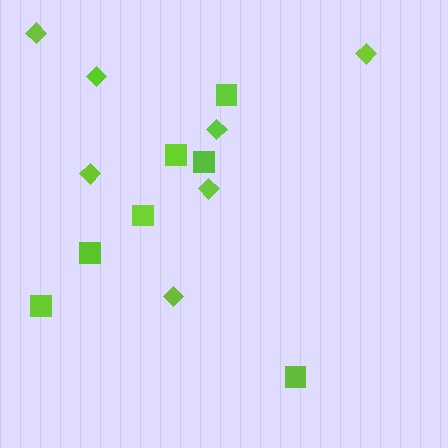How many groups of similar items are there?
There are 2 groups: one group of diamonds (7) and one group of squares (7).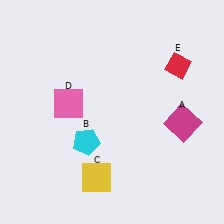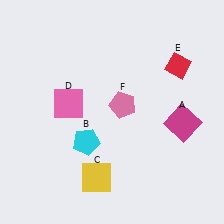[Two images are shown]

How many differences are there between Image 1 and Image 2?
There is 1 difference between the two images.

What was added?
A pink pentagon (F) was added in Image 2.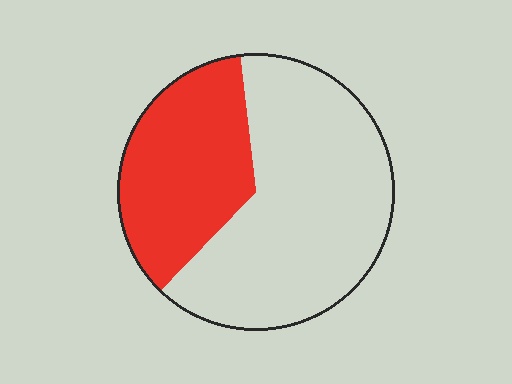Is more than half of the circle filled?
No.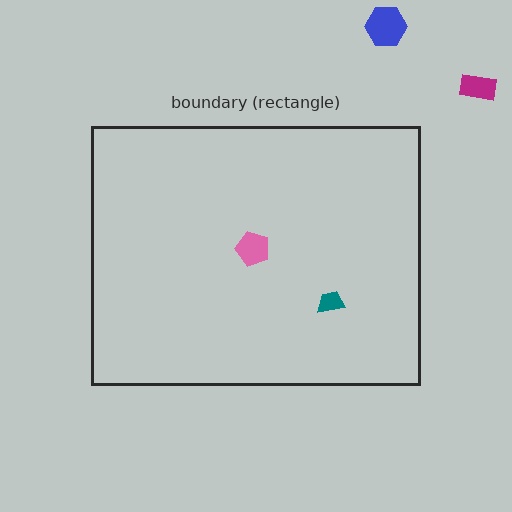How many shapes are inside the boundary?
2 inside, 2 outside.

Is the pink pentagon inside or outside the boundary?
Inside.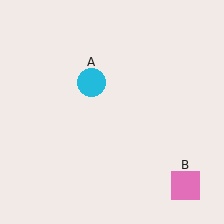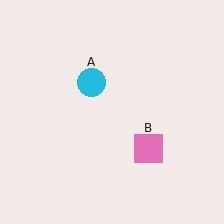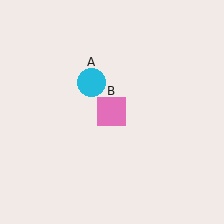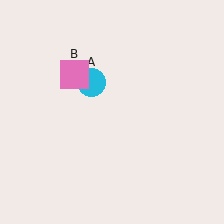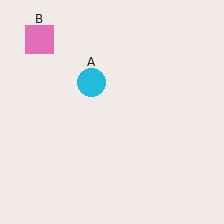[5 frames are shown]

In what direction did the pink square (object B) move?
The pink square (object B) moved up and to the left.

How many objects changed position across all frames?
1 object changed position: pink square (object B).